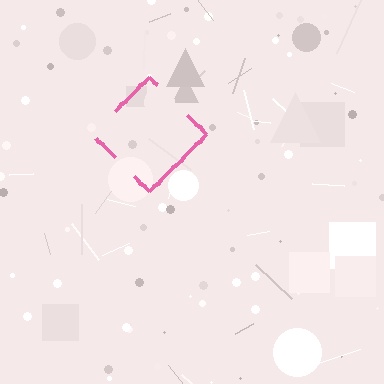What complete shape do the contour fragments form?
The contour fragments form a diamond.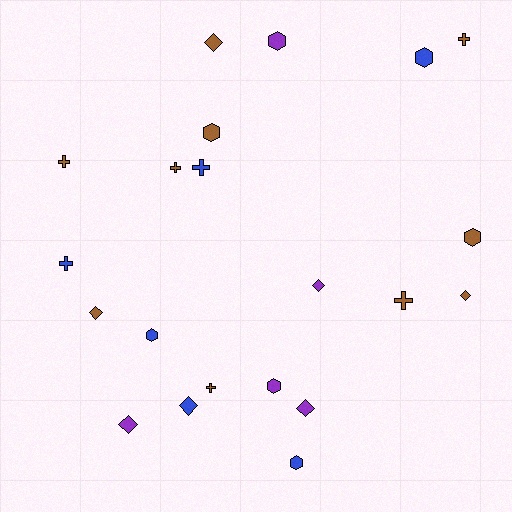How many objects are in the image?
There are 21 objects.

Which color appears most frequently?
Brown, with 10 objects.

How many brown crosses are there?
There are 5 brown crosses.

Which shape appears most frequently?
Cross, with 7 objects.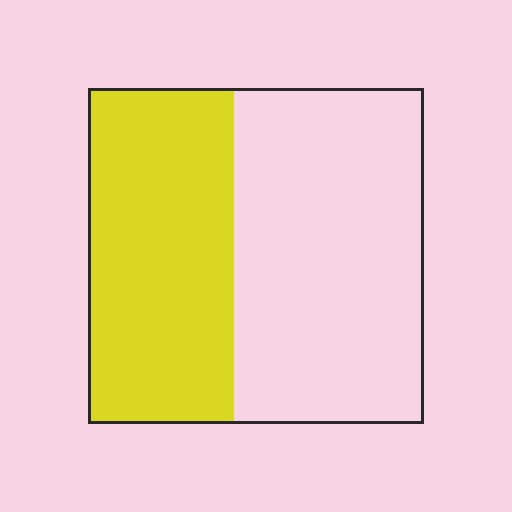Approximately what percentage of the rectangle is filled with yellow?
Approximately 45%.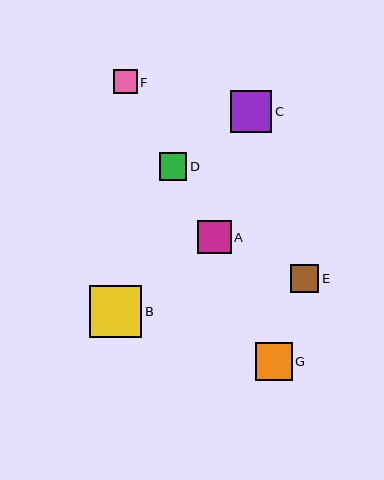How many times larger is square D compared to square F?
Square D is approximately 1.1 times the size of square F.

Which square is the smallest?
Square F is the smallest with a size of approximately 24 pixels.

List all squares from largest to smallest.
From largest to smallest: B, C, G, A, E, D, F.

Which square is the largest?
Square B is the largest with a size of approximately 53 pixels.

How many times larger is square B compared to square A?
Square B is approximately 1.6 times the size of square A.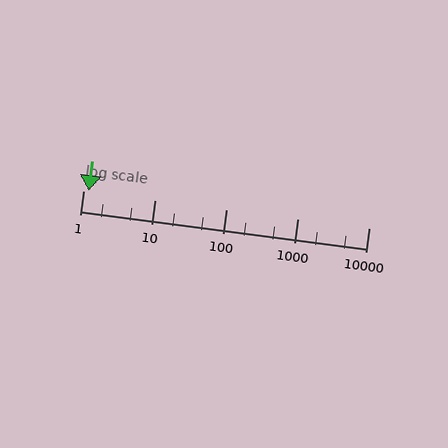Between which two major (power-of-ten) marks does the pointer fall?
The pointer is between 1 and 10.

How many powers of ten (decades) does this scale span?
The scale spans 4 decades, from 1 to 10000.